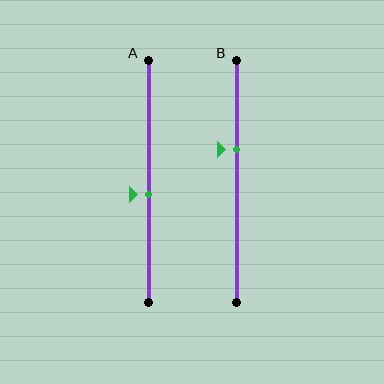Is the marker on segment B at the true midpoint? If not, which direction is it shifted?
No, the marker on segment B is shifted upward by about 13% of the segment length.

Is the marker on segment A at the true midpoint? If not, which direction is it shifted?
No, the marker on segment A is shifted downward by about 5% of the segment length.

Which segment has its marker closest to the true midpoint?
Segment A has its marker closest to the true midpoint.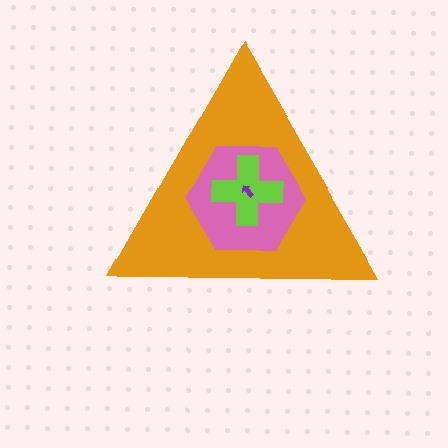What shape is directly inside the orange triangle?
The pink hexagon.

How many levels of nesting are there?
4.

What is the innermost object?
The purple arrow.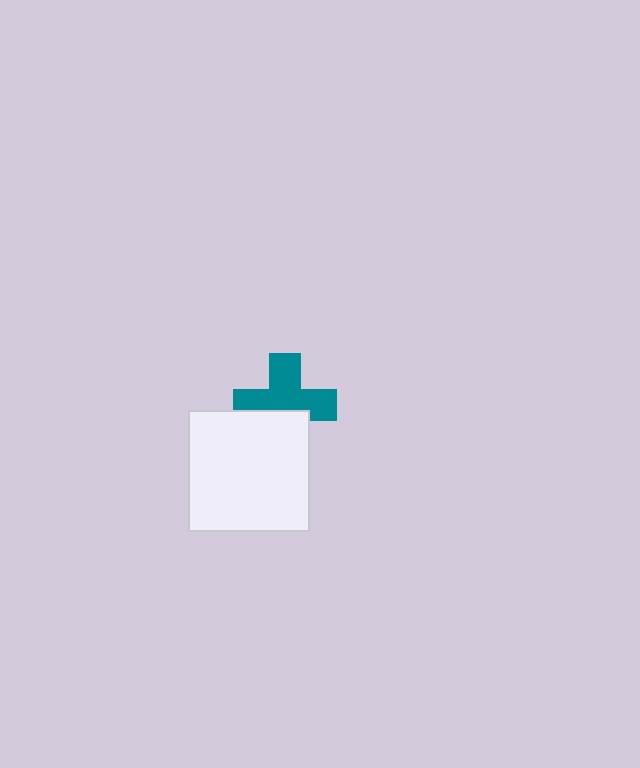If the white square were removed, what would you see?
You would see the complete teal cross.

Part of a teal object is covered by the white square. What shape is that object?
It is a cross.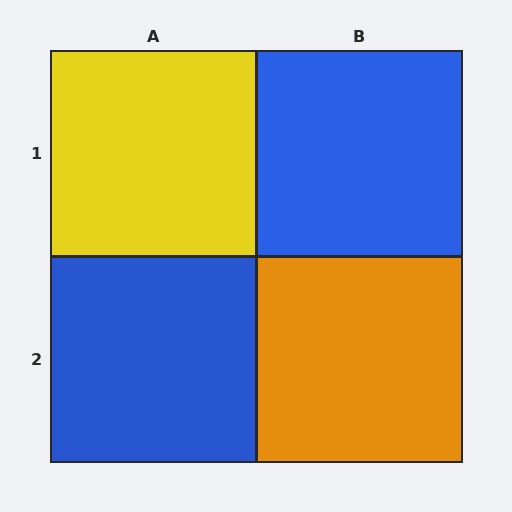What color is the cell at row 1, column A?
Yellow.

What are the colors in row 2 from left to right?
Blue, orange.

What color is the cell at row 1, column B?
Blue.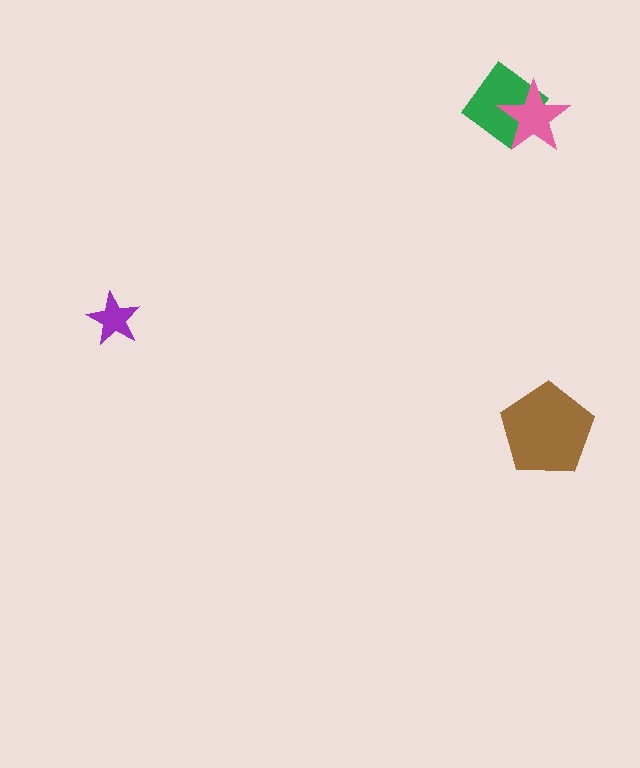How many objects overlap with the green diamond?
1 object overlaps with the green diamond.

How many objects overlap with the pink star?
1 object overlaps with the pink star.